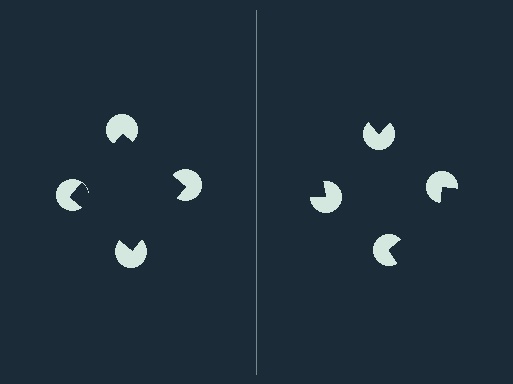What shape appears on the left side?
An illusory square.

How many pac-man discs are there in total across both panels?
8 — 4 on each side.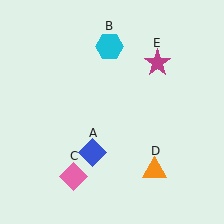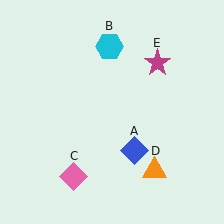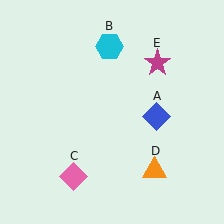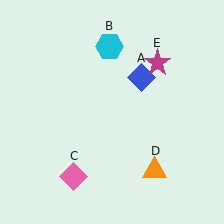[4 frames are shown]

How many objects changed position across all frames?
1 object changed position: blue diamond (object A).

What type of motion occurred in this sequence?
The blue diamond (object A) rotated counterclockwise around the center of the scene.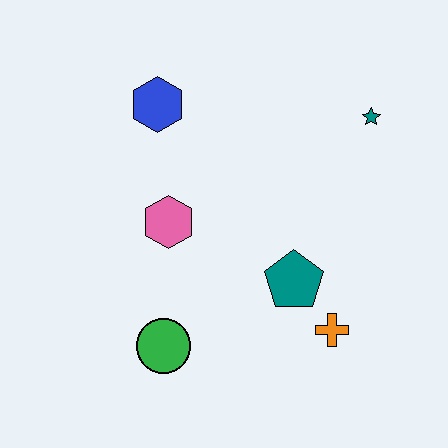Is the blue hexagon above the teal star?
Yes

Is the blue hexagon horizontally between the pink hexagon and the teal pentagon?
No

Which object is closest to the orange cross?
The teal pentagon is closest to the orange cross.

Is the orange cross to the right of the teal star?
No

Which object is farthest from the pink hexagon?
The teal star is farthest from the pink hexagon.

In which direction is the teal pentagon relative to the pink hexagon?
The teal pentagon is to the right of the pink hexagon.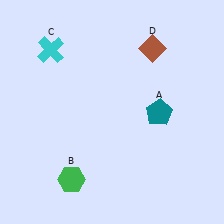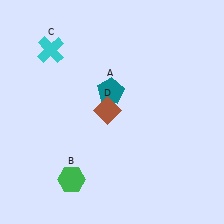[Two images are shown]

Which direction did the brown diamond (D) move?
The brown diamond (D) moved down.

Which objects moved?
The objects that moved are: the teal pentagon (A), the brown diamond (D).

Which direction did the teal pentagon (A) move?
The teal pentagon (A) moved left.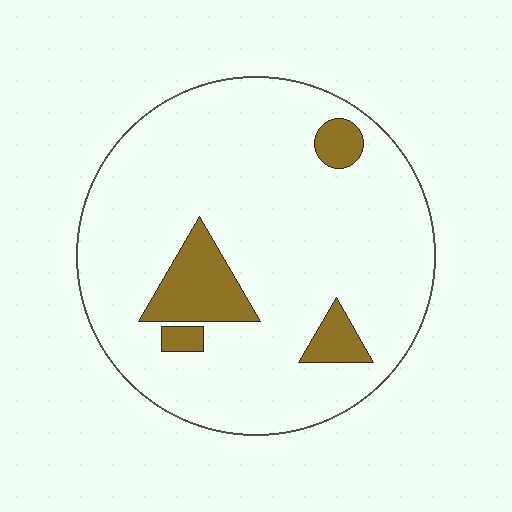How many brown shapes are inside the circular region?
4.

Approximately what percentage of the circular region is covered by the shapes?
Approximately 10%.